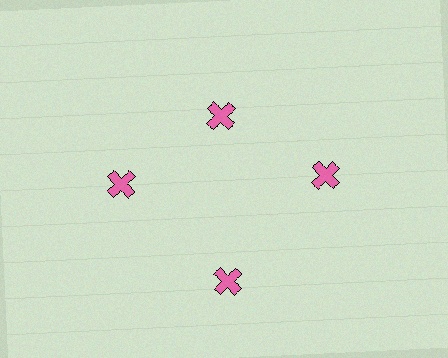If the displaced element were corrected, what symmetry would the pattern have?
It would have 4-fold rotational symmetry — the pattern would map onto itself every 90 degrees.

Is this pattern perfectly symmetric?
No. The 4 pink crosses are arranged in a ring, but one element near the 12 o'clock position is pulled inward toward the center, breaking the 4-fold rotational symmetry.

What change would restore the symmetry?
The symmetry would be restored by moving it outward, back onto the ring so that all 4 crosses sit at equal angles and equal distance from the center.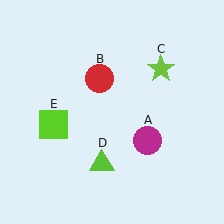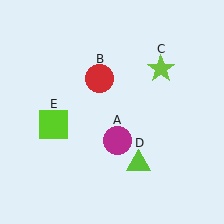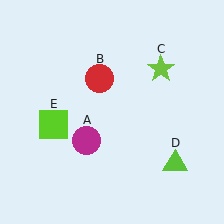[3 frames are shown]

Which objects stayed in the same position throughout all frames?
Red circle (object B) and lime star (object C) and lime square (object E) remained stationary.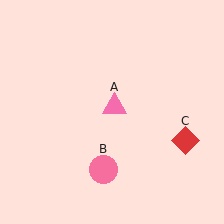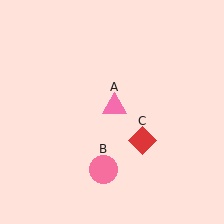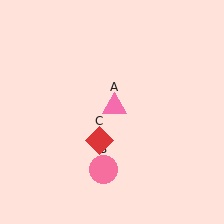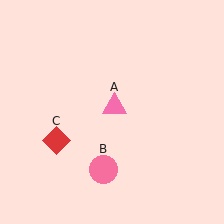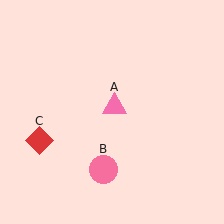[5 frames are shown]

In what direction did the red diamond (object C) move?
The red diamond (object C) moved left.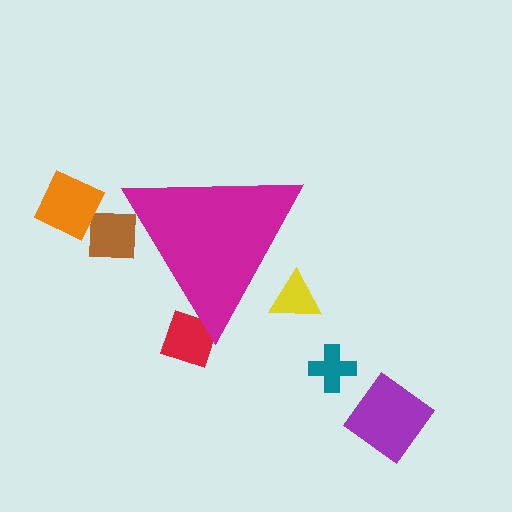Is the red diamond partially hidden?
Yes, the red diamond is partially hidden behind the magenta triangle.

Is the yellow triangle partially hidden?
Yes, the yellow triangle is partially hidden behind the magenta triangle.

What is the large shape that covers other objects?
A magenta triangle.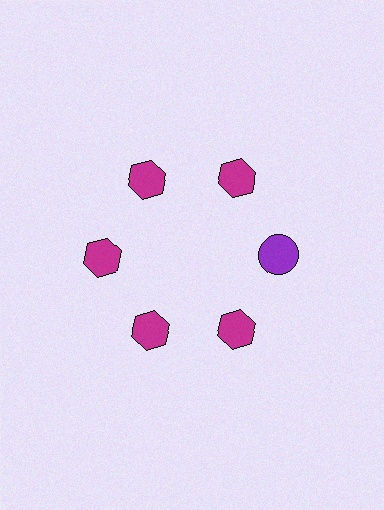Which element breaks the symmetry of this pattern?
The purple circle at roughly the 3 o'clock position breaks the symmetry. All other shapes are magenta hexagons.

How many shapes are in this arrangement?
There are 6 shapes arranged in a ring pattern.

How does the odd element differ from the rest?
It differs in both color (purple instead of magenta) and shape (circle instead of hexagon).